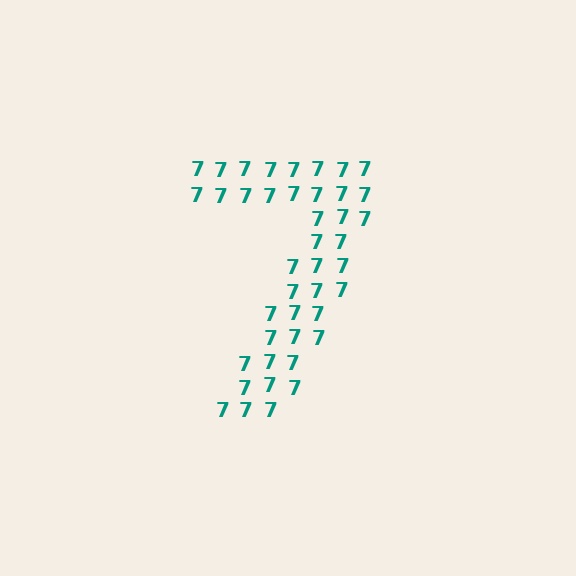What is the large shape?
The large shape is the digit 7.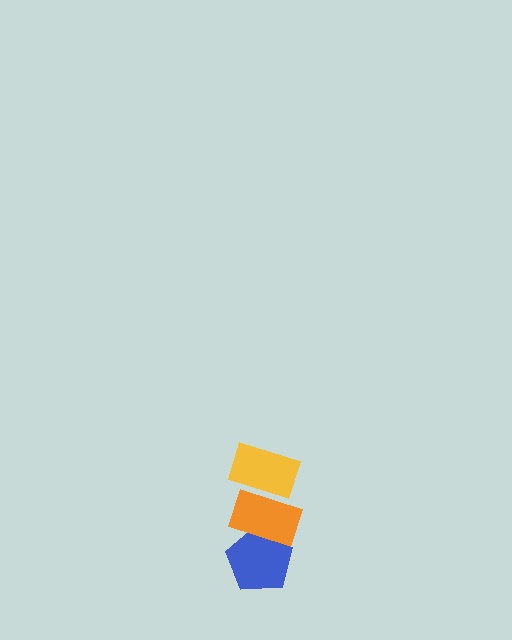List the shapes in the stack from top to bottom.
From top to bottom: the yellow rectangle, the orange rectangle, the blue pentagon.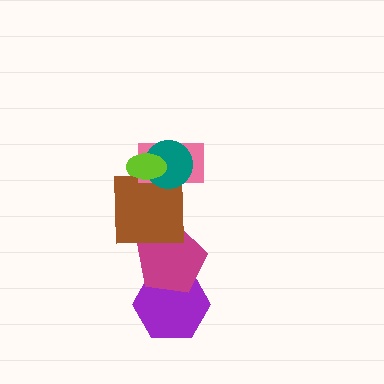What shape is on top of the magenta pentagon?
The brown square is on top of the magenta pentagon.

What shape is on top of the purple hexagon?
The magenta pentagon is on top of the purple hexagon.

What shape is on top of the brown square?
The pink rectangle is on top of the brown square.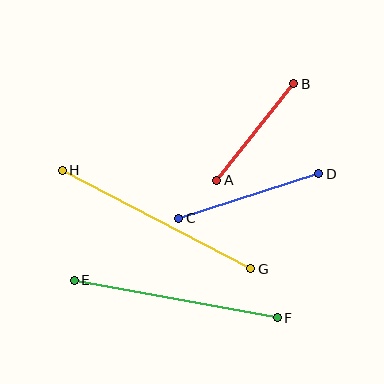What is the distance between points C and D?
The distance is approximately 147 pixels.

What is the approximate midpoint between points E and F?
The midpoint is at approximately (176, 299) pixels.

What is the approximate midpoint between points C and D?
The midpoint is at approximately (249, 196) pixels.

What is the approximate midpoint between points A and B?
The midpoint is at approximately (255, 132) pixels.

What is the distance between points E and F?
The distance is approximately 206 pixels.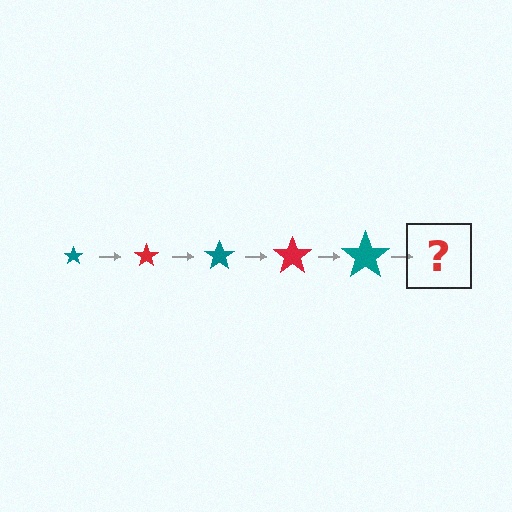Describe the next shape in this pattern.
It should be a red star, larger than the previous one.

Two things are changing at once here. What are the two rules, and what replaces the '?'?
The two rules are that the star grows larger each step and the color cycles through teal and red. The '?' should be a red star, larger than the previous one.